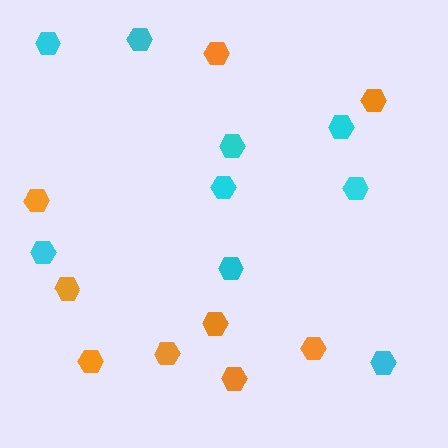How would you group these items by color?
There are 2 groups: one group of orange hexagons (9) and one group of cyan hexagons (9).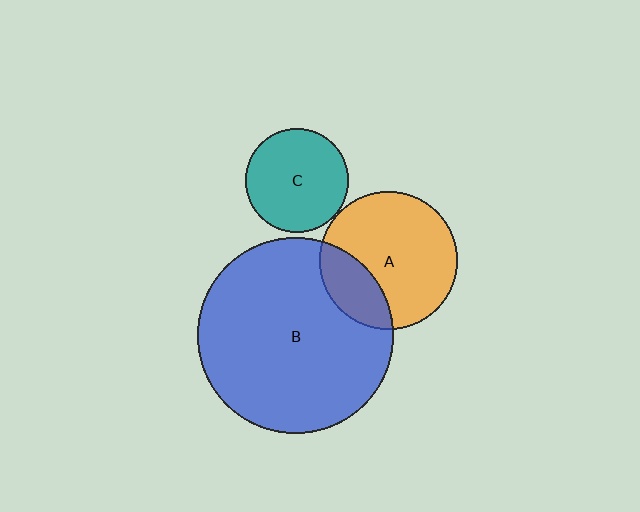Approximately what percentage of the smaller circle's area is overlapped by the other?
Approximately 25%.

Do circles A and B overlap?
Yes.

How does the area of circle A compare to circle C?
Approximately 1.8 times.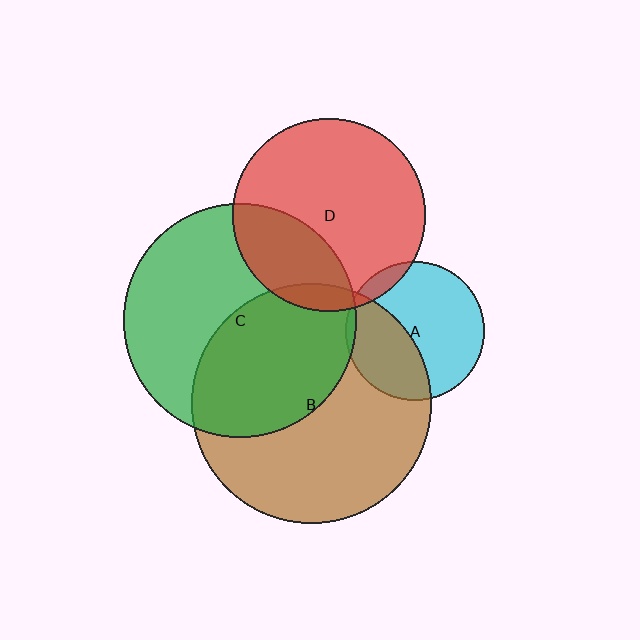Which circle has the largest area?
Circle B (brown).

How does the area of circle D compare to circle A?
Approximately 1.9 times.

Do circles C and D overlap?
Yes.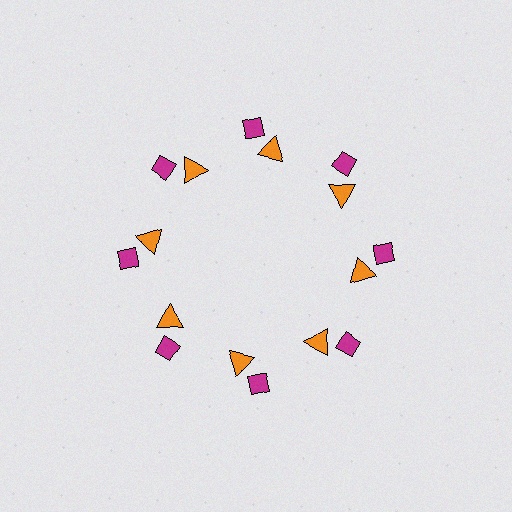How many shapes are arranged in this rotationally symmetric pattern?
There are 16 shapes, arranged in 8 groups of 2.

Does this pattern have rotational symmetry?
Yes, this pattern has 8-fold rotational symmetry. It looks the same after rotating 45 degrees around the center.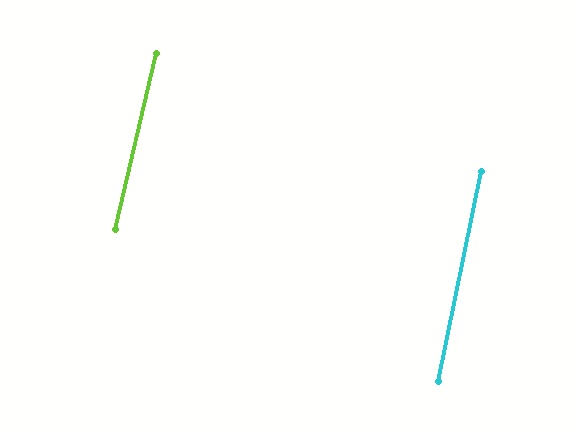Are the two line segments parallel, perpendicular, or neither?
Parallel — their directions differ by only 1.3°.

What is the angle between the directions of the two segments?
Approximately 1 degree.